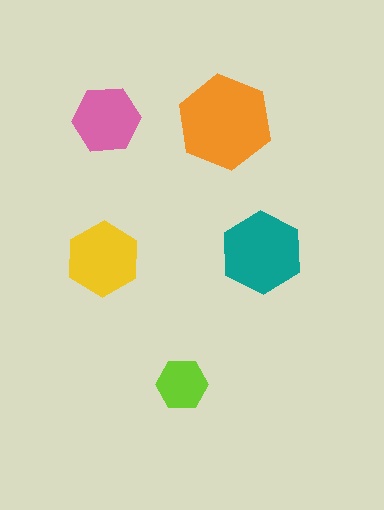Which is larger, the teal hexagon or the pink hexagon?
The teal one.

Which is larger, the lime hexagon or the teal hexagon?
The teal one.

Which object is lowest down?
The lime hexagon is bottommost.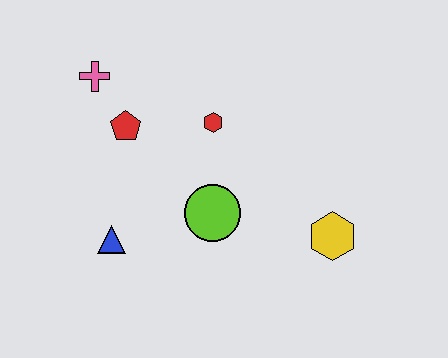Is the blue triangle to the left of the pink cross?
No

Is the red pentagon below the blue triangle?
No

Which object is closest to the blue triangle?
The lime circle is closest to the blue triangle.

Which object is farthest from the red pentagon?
The yellow hexagon is farthest from the red pentagon.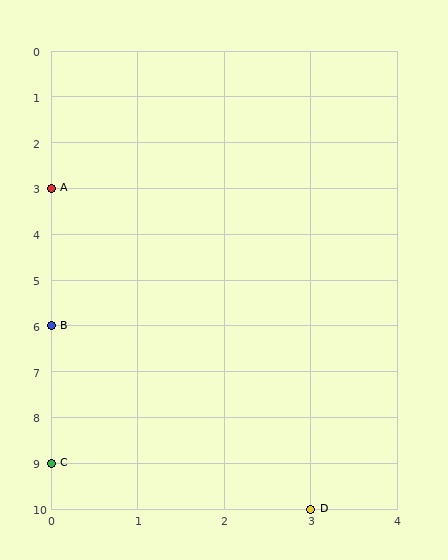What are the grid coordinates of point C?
Point C is at grid coordinates (0, 9).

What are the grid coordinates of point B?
Point B is at grid coordinates (0, 6).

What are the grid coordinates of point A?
Point A is at grid coordinates (0, 3).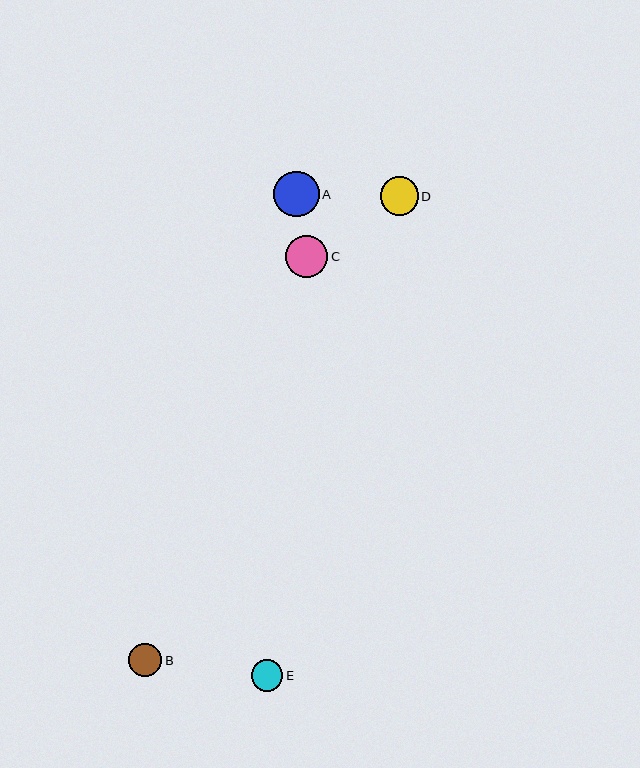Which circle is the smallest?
Circle E is the smallest with a size of approximately 32 pixels.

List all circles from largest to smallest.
From largest to smallest: A, C, D, B, E.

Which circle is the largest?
Circle A is the largest with a size of approximately 46 pixels.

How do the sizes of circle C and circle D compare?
Circle C and circle D are approximately the same size.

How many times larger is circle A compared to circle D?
Circle A is approximately 1.2 times the size of circle D.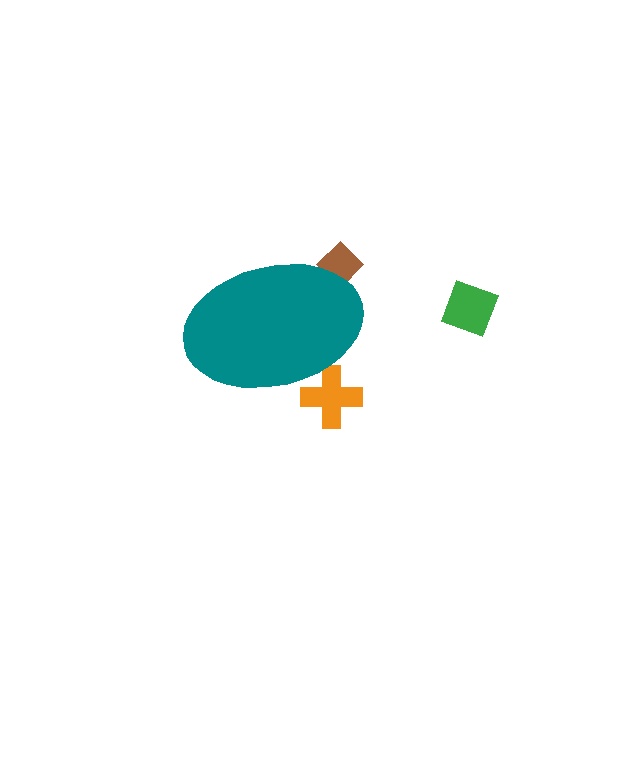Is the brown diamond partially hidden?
Yes, the brown diamond is partially hidden behind the teal ellipse.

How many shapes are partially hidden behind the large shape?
2 shapes are partially hidden.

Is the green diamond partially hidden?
No, the green diamond is fully visible.